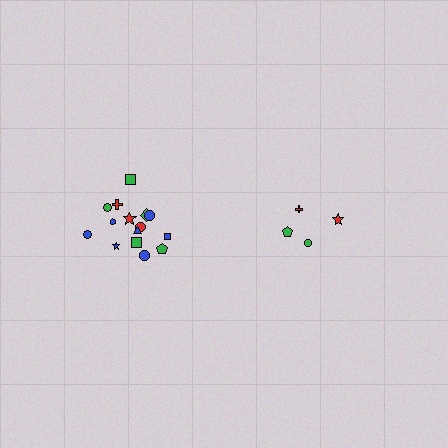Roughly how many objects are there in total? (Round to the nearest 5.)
Roughly 20 objects in total.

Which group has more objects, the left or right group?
The left group.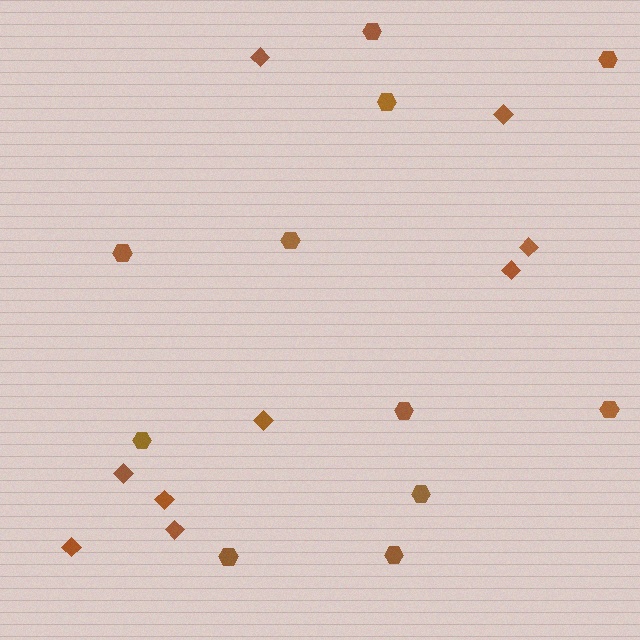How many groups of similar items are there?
There are 2 groups: one group of diamonds (9) and one group of hexagons (11).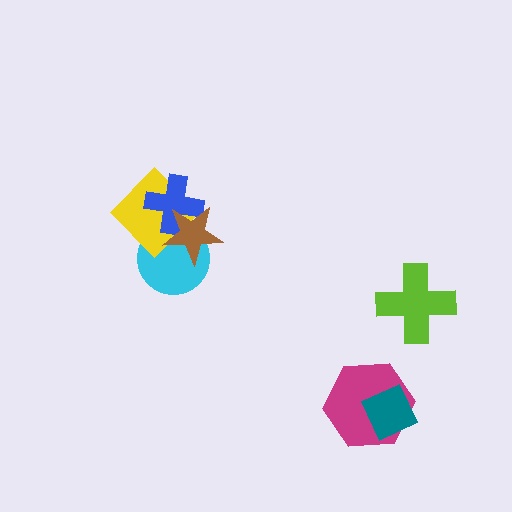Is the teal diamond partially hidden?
No, no other shape covers it.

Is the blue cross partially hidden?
Yes, it is partially covered by another shape.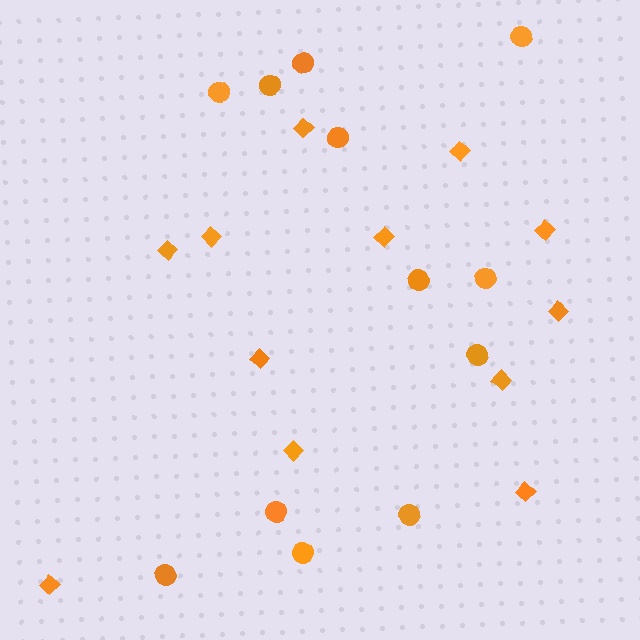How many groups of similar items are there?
There are 2 groups: one group of diamonds (12) and one group of circles (12).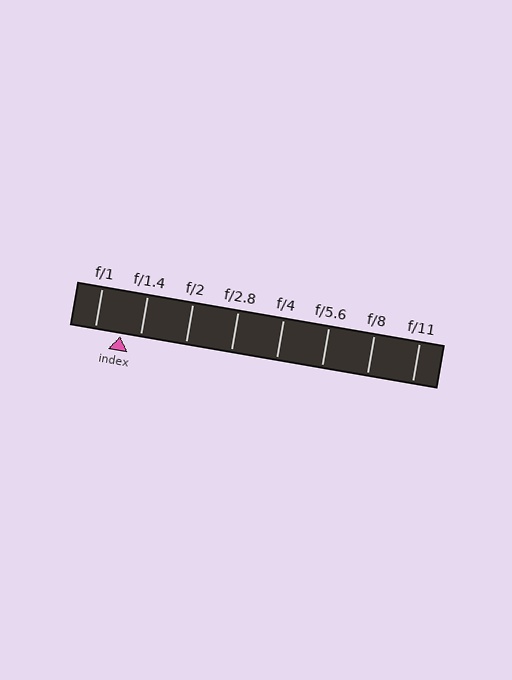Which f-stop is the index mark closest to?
The index mark is closest to f/1.4.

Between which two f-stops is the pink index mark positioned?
The index mark is between f/1 and f/1.4.